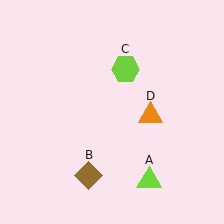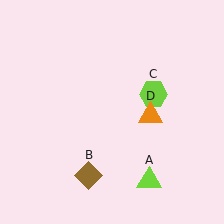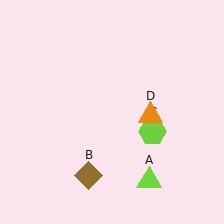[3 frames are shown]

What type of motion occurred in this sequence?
The lime hexagon (object C) rotated clockwise around the center of the scene.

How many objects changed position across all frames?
1 object changed position: lime hexagon (object C).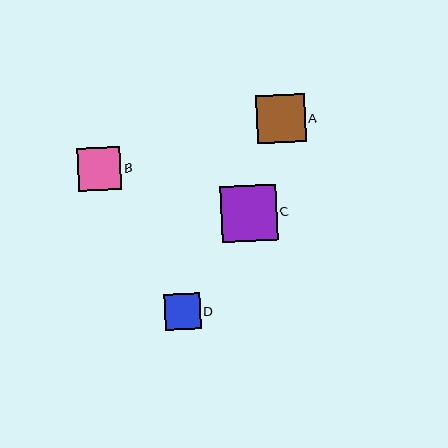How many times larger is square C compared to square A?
Square C is approximately 1.2 times the size of square A.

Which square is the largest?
Square C is the largest with a size of approximately 56 pixels.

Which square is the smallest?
Square D is the smallest with a size of approximately 36 pixels.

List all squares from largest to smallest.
From largest to smallest: C, A, B, D.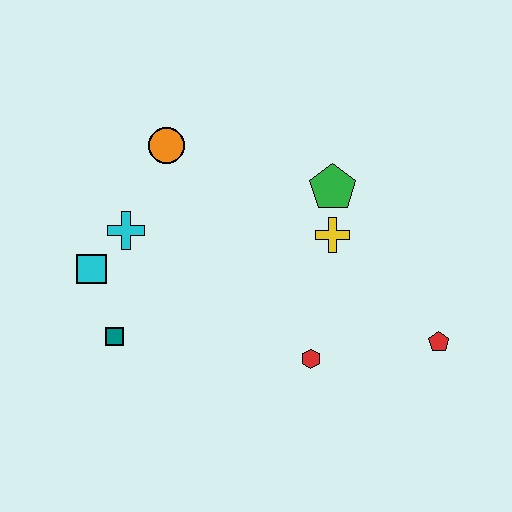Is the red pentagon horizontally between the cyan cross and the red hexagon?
No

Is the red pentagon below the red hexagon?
No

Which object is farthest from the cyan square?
The red pentagon is farthest from the cyan square.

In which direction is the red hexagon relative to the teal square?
The red hexagon is to the right of the teal square.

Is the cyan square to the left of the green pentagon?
Yes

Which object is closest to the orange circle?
The cyan cross is closest to the orange circle.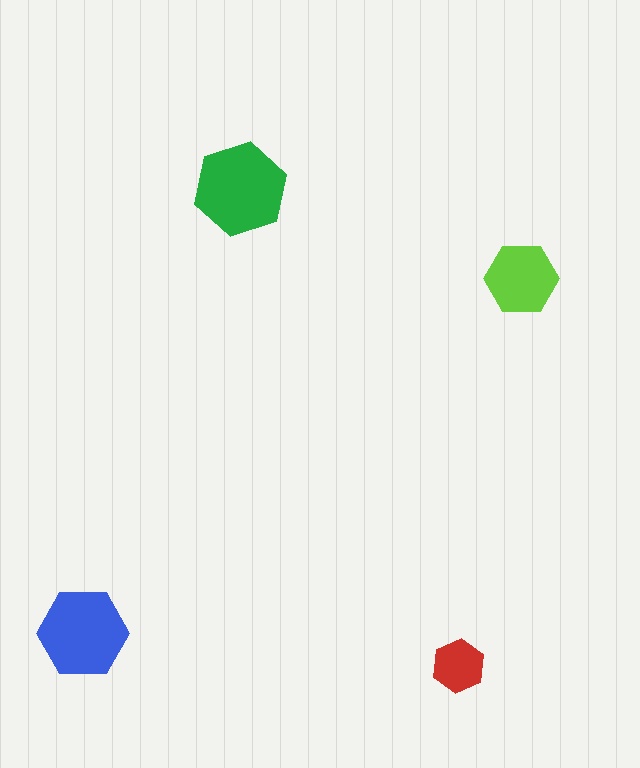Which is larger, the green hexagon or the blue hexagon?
The green one.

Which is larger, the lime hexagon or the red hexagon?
The lime one.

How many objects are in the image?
There are 4 objects in the image.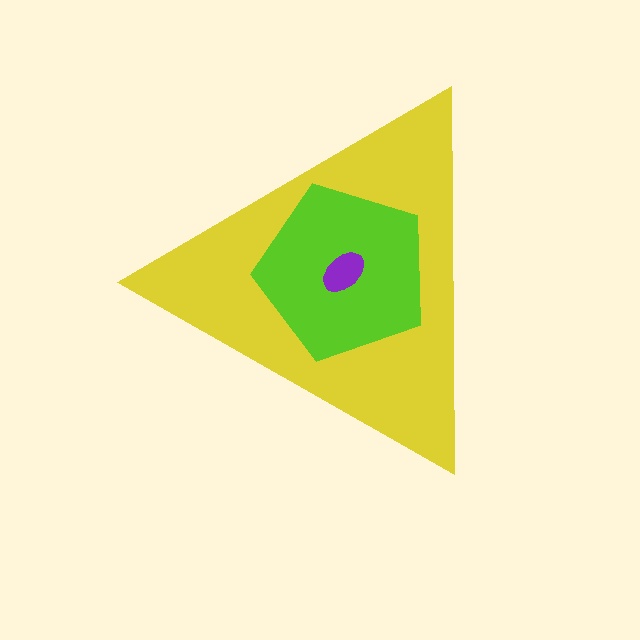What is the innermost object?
The purple ellipse.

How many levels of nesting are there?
3.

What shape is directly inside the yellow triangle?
The lime pentagon.